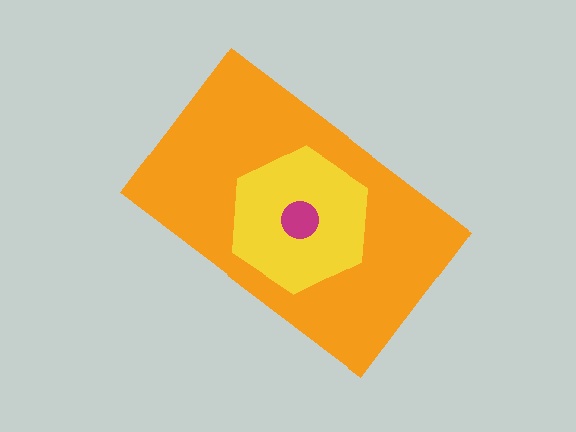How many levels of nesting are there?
3.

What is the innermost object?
The magenta circle.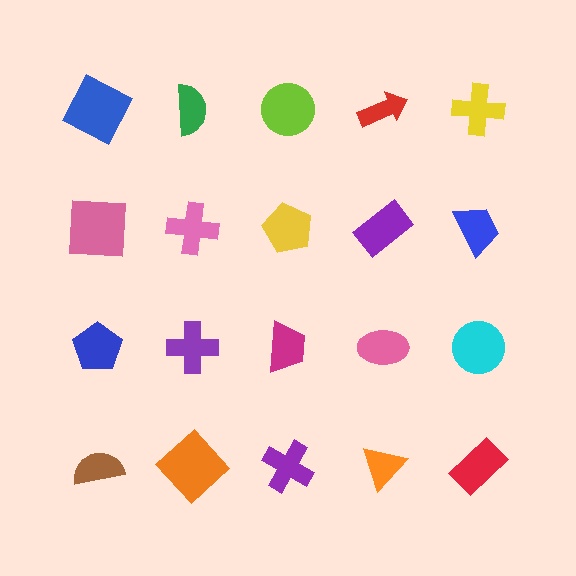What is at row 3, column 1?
A blue pentagon.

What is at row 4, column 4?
An orange triangle.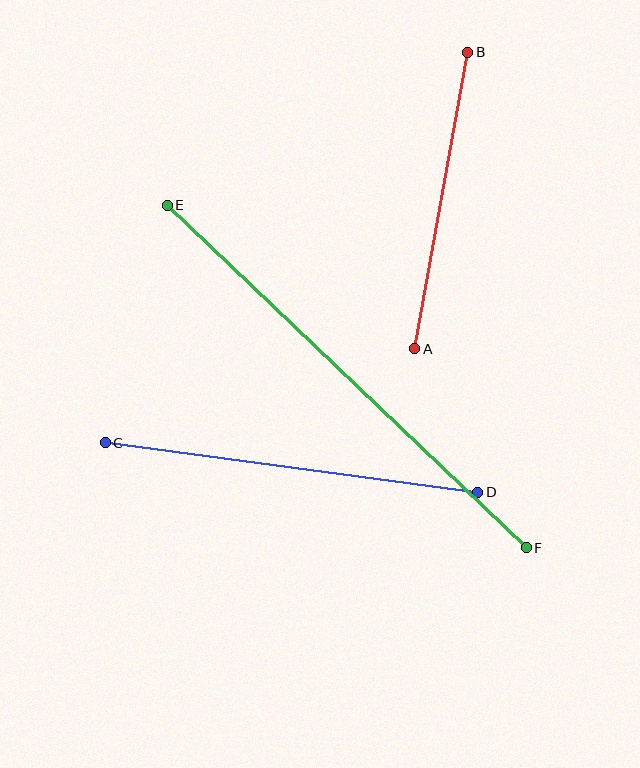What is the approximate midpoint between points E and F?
The midpoint is at approximately (347, 376) pixels.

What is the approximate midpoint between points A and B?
The midpoint is at approximately (441, 201) pixels.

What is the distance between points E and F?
The distance is approximately 496 pixels.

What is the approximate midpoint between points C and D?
The midpoint is at approximately (292, 467) pixels.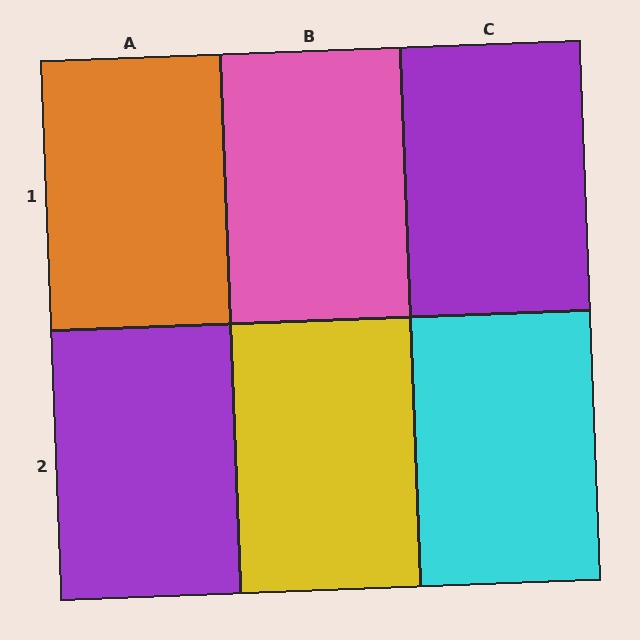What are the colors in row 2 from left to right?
Purple, yellow, cyan.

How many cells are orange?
1 cell is orange.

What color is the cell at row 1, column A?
Orange.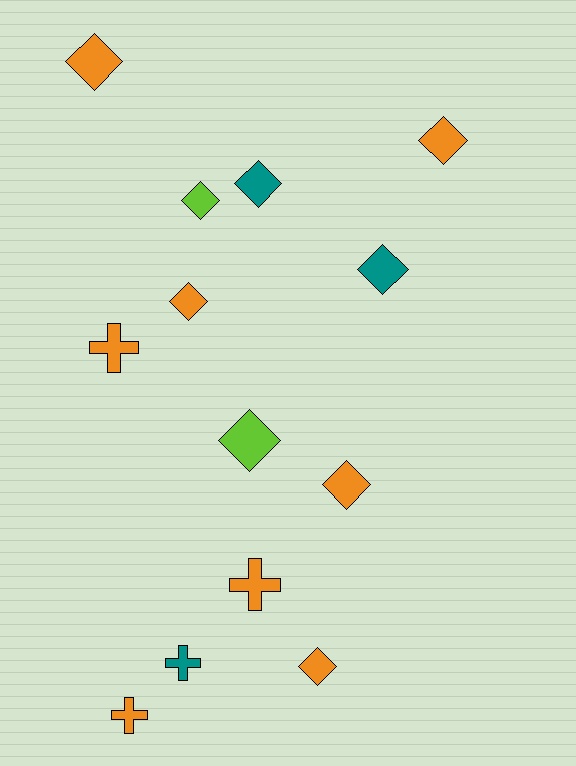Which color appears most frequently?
Orange, with 8 objects.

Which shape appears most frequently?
Diamond, with 9 objects.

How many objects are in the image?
There are 13 objects.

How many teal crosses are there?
There is 1 teal cross.